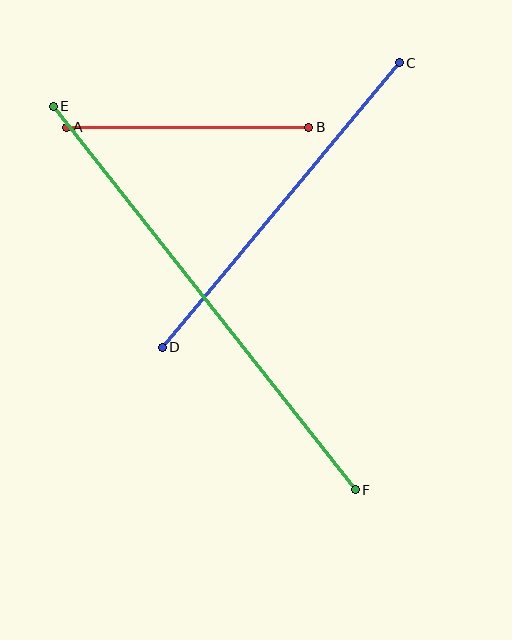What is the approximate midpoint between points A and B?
The midpoint is at approximately (187, 127) pixels.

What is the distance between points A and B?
The distance is approximately 243 pixels.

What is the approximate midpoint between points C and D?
The midpoint is at approximately (281, 205) pixels.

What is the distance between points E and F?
The distance is approximately 489 pixels.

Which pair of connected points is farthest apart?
Points E and F are farthest apart.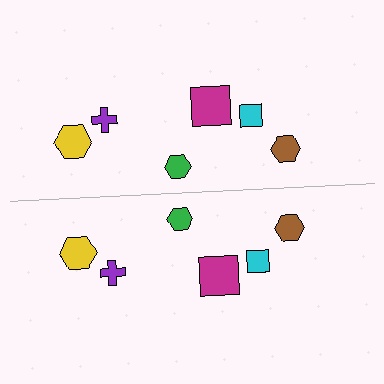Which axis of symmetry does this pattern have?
The pattern has a horizontal axis of symmetry running through the center of the image.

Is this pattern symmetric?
Yes, this pattern has bilateral (reflection) symmetry.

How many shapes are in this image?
There are 12 shapes in this image.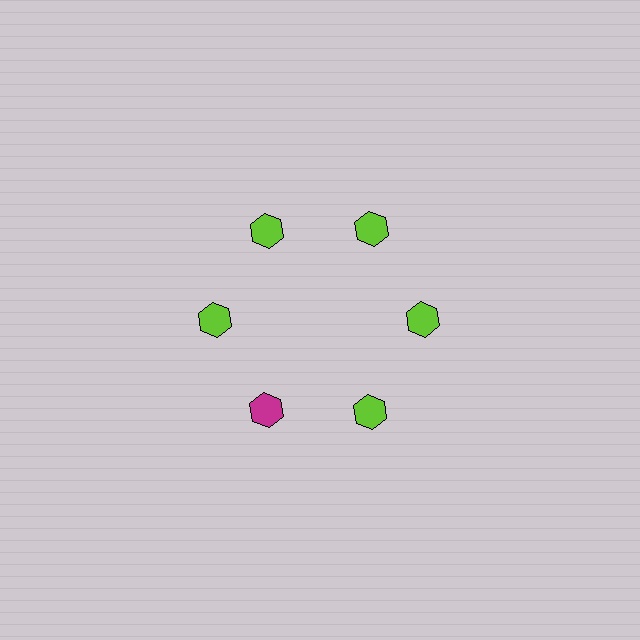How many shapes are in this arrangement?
There are 6 shapes arranged in a ring pattern.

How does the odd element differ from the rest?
It has a different color: magenta instead of lime.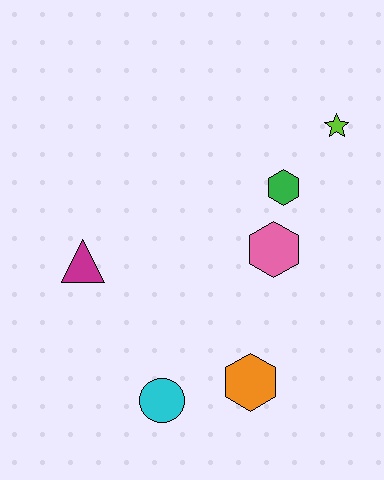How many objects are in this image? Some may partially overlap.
There are 6 objects.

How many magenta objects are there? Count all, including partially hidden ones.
There is 1 magenta object.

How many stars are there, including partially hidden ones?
There is 1 star.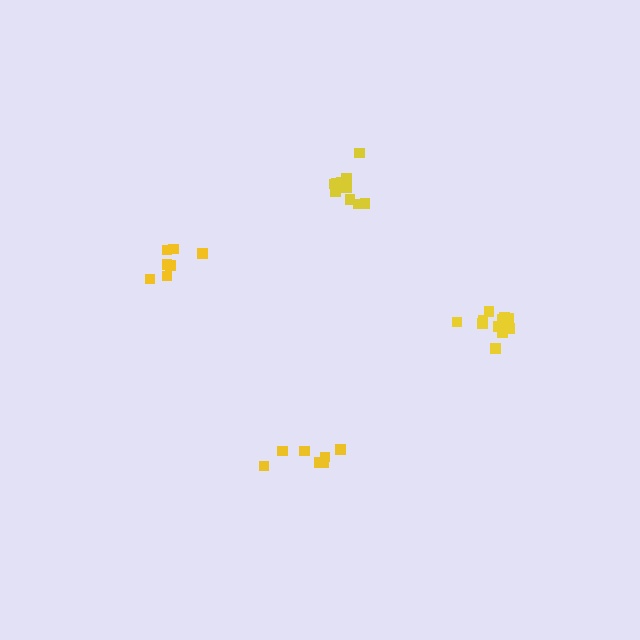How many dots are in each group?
Group 1: 7 dots, Group 2: 10 dots, Group 3: 7 dots, Group 4: 11 dots (35 total).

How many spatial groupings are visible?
There are 4 spatial groupings.